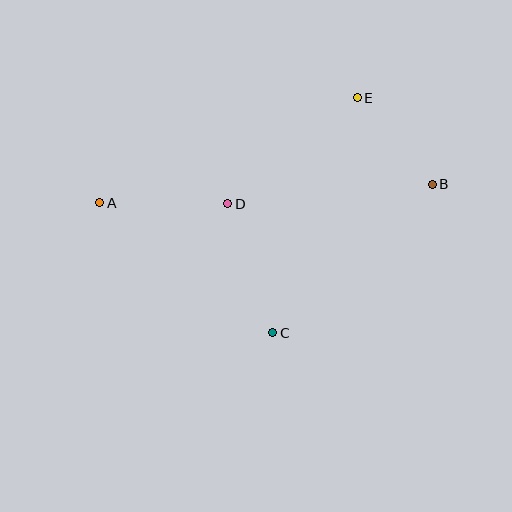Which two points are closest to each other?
Points B and E are closest to each other.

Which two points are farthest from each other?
Points A and B are farthest from each other.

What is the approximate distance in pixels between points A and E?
The distance between A and E is approximately 278 pixels.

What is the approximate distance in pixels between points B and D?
The distance between B and D is approximately 206 pixels.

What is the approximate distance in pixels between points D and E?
The distance between D and E is approximately 167 pixels.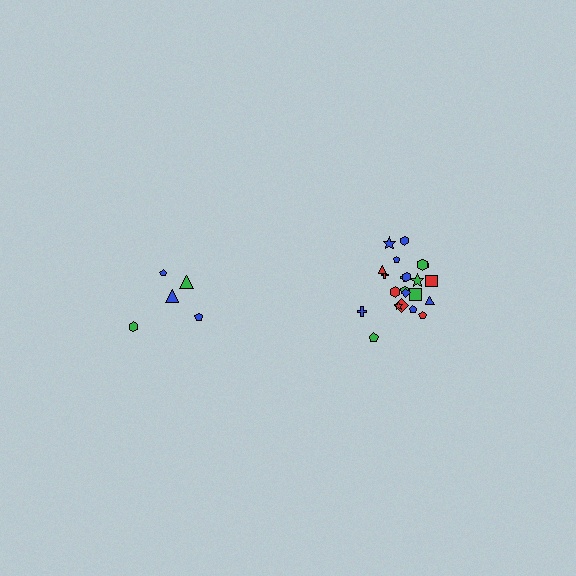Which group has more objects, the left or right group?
The right group.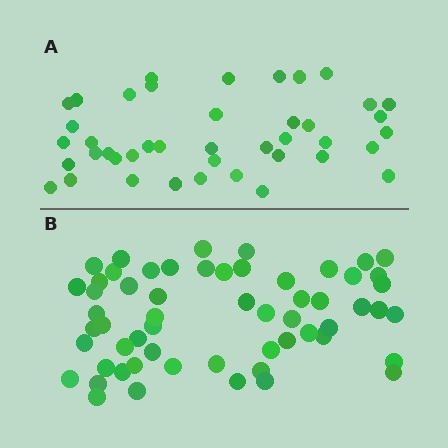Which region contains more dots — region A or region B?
Region B (the bottom region) has more dots.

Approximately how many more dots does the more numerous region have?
Region B has approximately 15 more dots than region A.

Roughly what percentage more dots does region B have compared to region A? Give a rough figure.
About 40% more.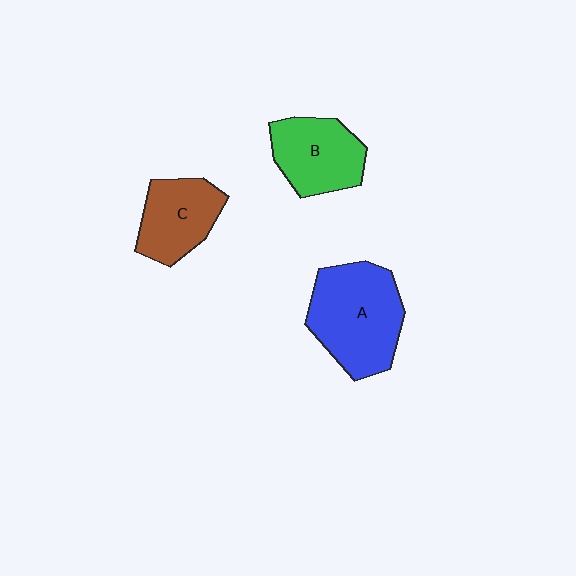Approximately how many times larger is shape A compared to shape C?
Approximately 1.6 times.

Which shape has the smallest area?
Shape C (brown).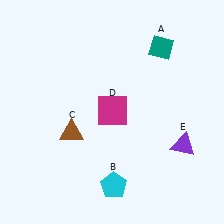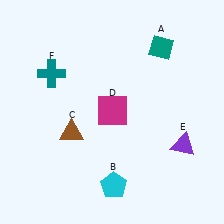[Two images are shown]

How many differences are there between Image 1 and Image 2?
There is 1 difference between the two images.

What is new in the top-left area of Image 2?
A teal cross (F) was added in the top-left area of Image 2.